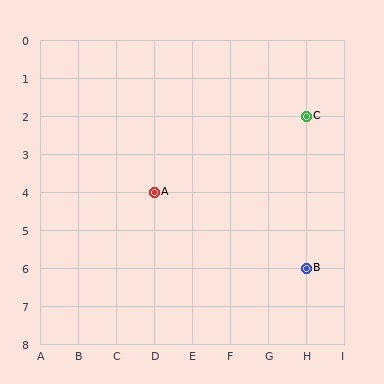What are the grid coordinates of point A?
Point A is at grid coordinates (D, 4).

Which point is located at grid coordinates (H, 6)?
Point B is at (H, 6).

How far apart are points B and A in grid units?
Points B and A are 4 columns and 2 rows apart (about 4.5 grid units diagonally).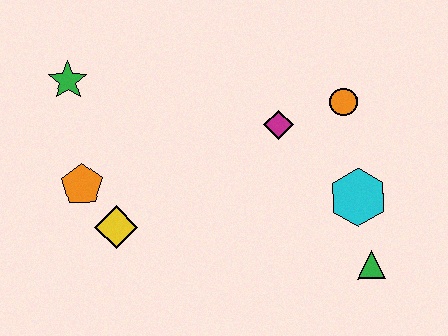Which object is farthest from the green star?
The green triangle is farthest from the green star.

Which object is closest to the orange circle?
The magenta diamond is closest to the orange circle.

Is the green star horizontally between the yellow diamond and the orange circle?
No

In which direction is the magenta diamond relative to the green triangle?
The magenta diamond is above the green triangle.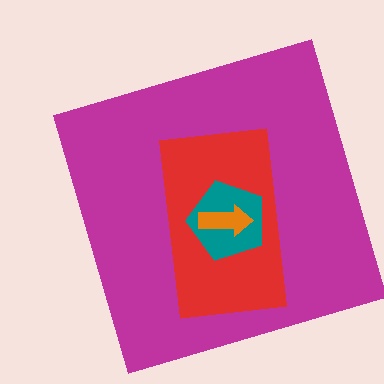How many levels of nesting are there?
4.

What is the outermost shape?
The magenta square.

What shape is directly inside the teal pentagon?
The orange arrow.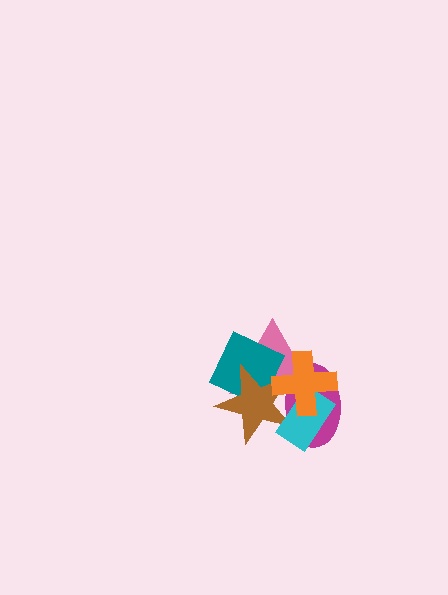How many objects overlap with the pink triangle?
5 objects overlap with the pink triangle.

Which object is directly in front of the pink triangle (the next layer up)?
The teal diamond is directly in front of the pink triangle.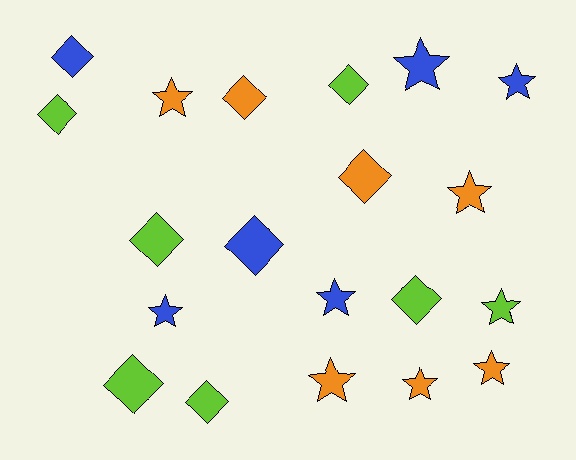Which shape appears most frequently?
Star, with 10 objects.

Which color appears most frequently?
Orange, with 7 objects.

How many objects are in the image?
There are 20 objects.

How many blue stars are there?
There are 4 blue stars.